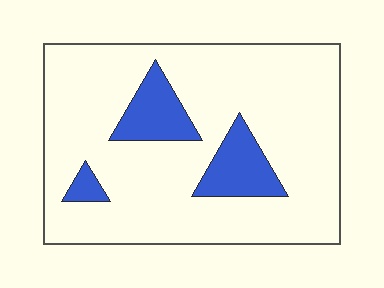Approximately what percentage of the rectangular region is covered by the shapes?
Approximately 15%.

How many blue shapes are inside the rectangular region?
3.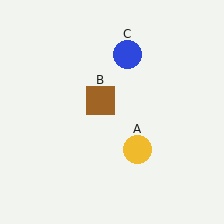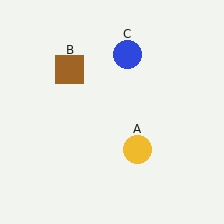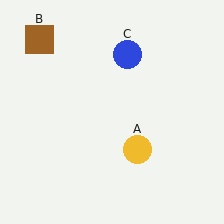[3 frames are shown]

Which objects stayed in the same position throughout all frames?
Yellow circle (object A) and blue circle (object C) remained stationary.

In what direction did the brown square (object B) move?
The brown square (object B) moved up and to the left.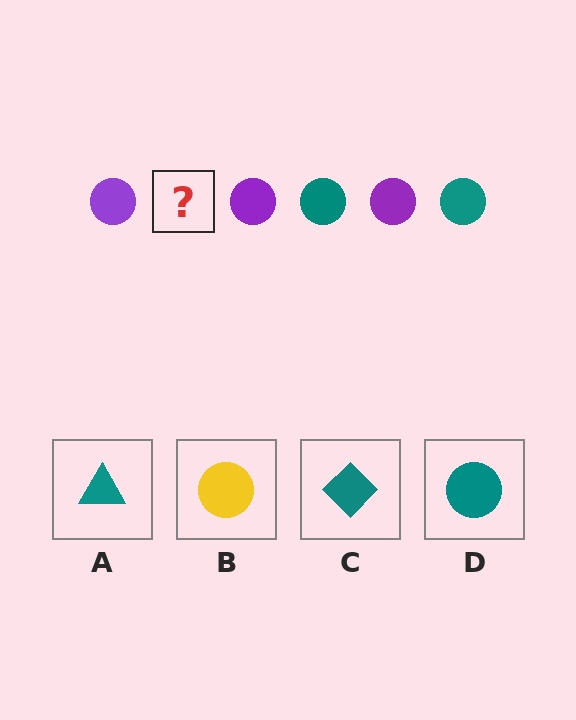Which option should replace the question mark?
Option D.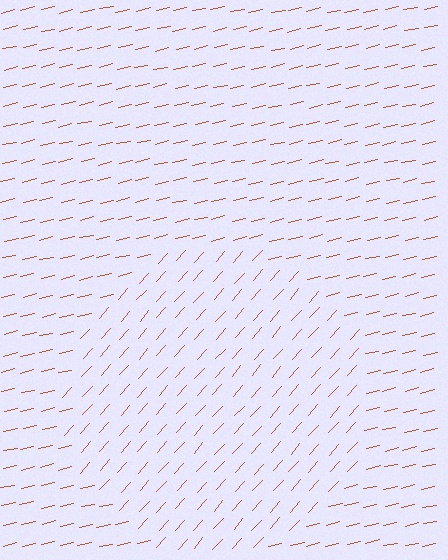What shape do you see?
I see a circle.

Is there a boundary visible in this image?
Yes, there is a texture boundary formed by a change in line orientation.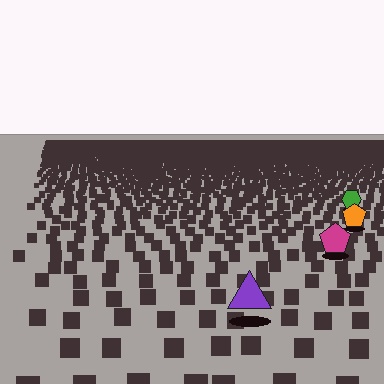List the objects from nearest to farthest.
From nearest to farthest: the purple triangle, the magenta pentagon, the orange pentagon, the green hexagon.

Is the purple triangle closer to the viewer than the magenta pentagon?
Yes. The purple triangle is closer — you can tell from the texture gradient: the ground texture is coarser near it.